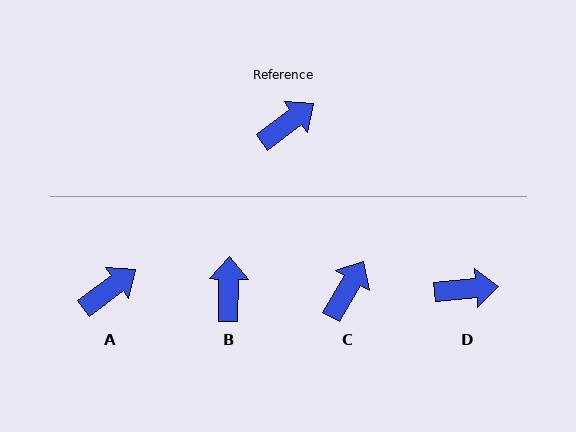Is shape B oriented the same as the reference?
No, it is off by about 52 degrees.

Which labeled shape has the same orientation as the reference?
A.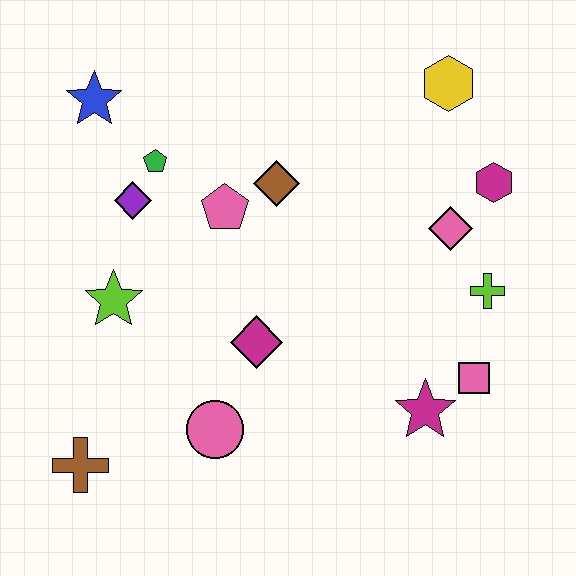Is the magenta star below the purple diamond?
Yes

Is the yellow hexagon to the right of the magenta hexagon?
No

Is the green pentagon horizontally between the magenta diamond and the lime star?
Yes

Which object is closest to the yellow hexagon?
The magenta hexagon is closest to the yellow hexagon.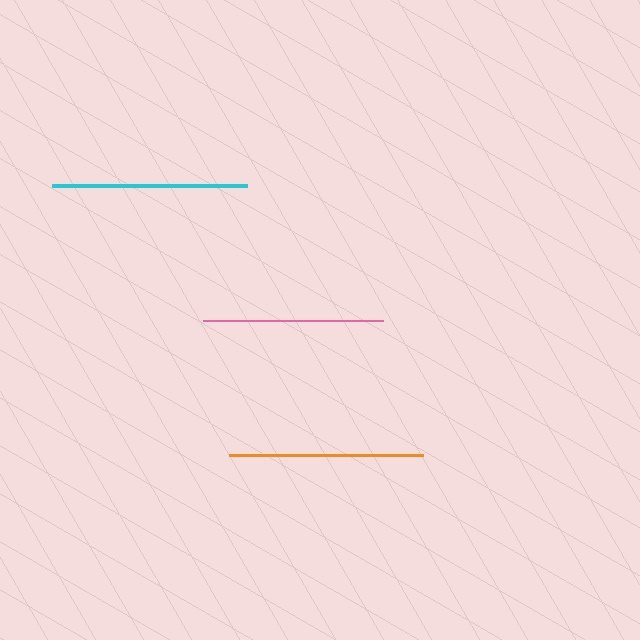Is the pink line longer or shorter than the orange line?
The orange line is longer than the pink line.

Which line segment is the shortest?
The pink line is the shortest at approximately 180 pixels.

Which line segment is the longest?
The cyan line is the longest at approximately 195 pixels.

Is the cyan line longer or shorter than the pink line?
The cyan line is longer than the pink line.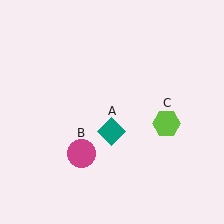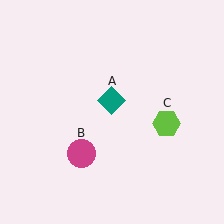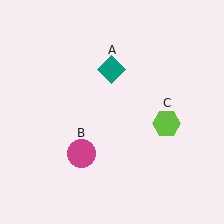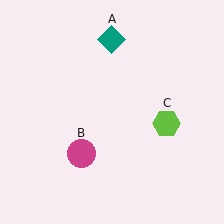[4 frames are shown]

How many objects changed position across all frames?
1 object changed position: teal diamond (object A).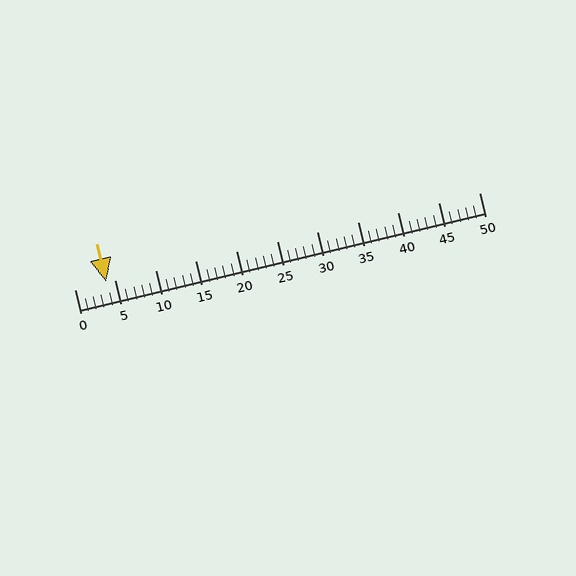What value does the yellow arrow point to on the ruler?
The yellow arrow points to approximately 4.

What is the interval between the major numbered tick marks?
The major tick marks are spaced 5 units apart.